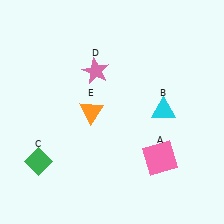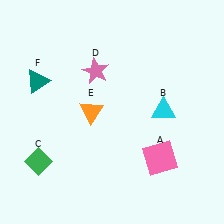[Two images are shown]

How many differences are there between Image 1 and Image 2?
There is 1 difference between the two images.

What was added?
A teal triangle (F) was added in Image 2.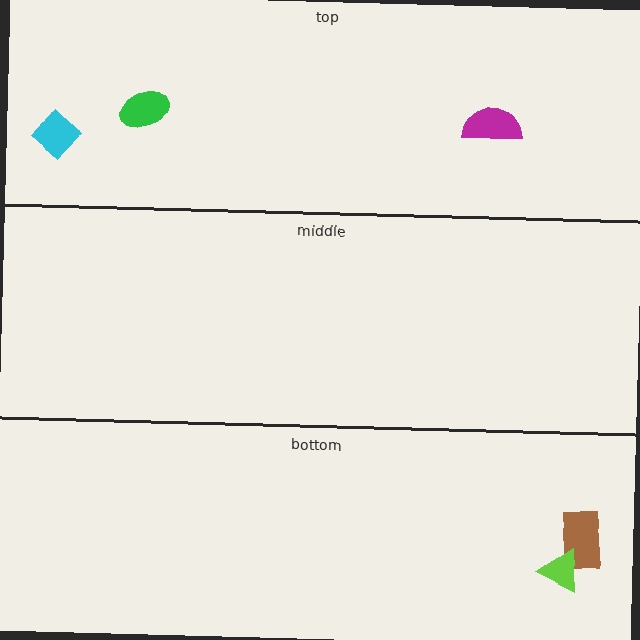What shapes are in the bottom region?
The brown rectangle, the lime triangle.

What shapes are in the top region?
The cyan diamond, the green ellipse, the magenta semicircle.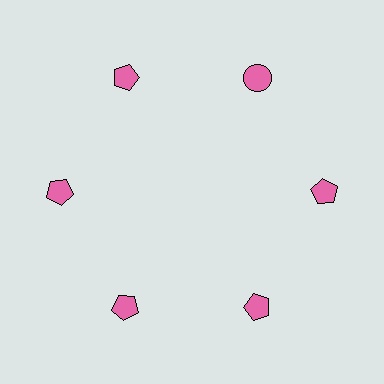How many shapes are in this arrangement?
There are 6 shapes arranged in a ring pattern.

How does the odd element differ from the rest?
It has a different shape: circle instead of pentagon.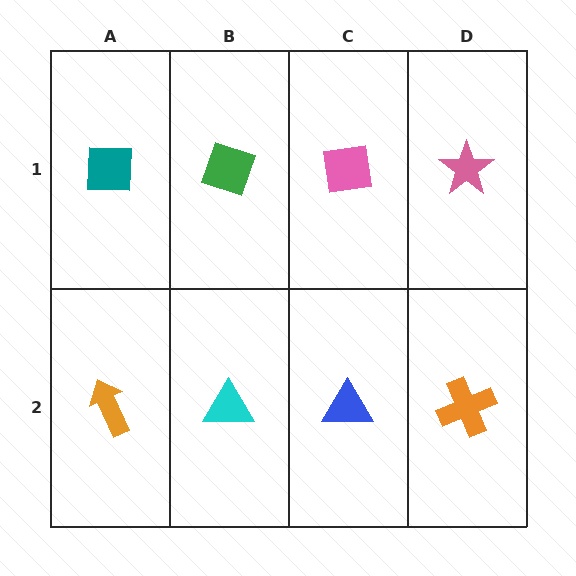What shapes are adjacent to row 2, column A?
A teal square (row 1, column A), a cyan triangle (row 2, column B).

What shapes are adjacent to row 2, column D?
A pink star (row 1, column D), a blue triangle (row 2, column C).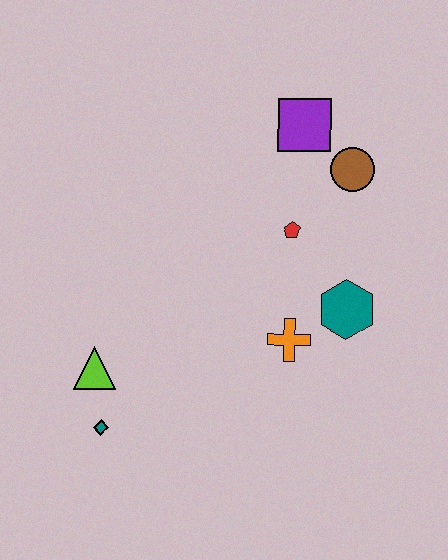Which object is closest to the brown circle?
The purple square is closest to the brown circle.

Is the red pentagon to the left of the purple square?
Yes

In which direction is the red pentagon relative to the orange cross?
The red pentagon is above the orange cross.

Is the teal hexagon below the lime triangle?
No